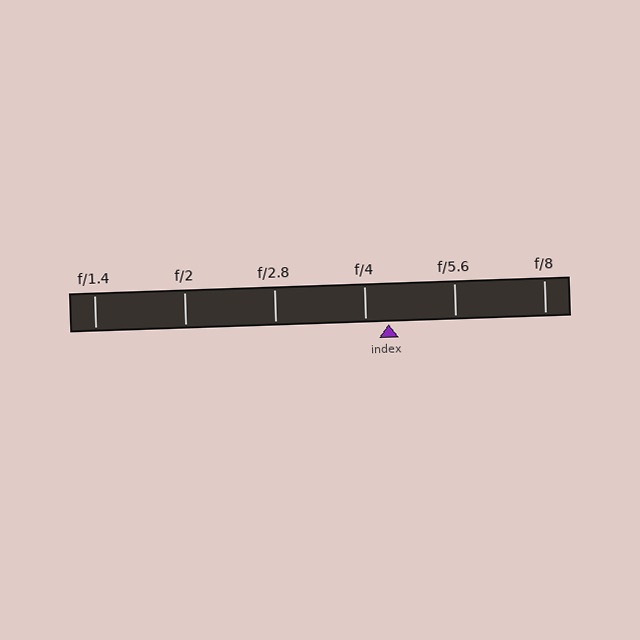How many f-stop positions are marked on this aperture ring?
There are 6 f-stop positions marked.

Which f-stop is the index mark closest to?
The index mark is closest to f/4.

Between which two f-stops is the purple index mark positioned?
The index mark is between f/4 and f/5.6.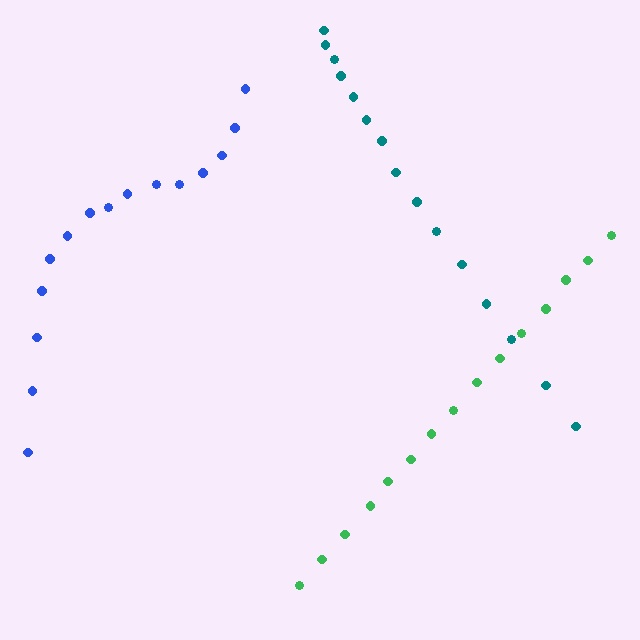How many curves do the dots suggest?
There are 3 distinct paths.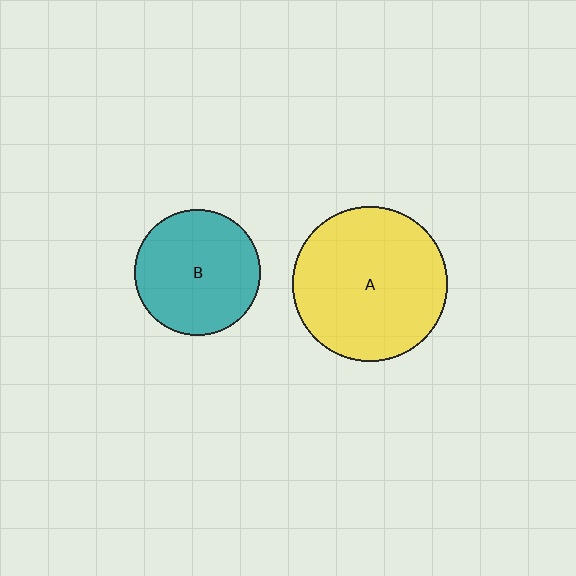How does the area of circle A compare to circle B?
Approximately 1.5 times.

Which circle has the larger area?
Circle A (yellow).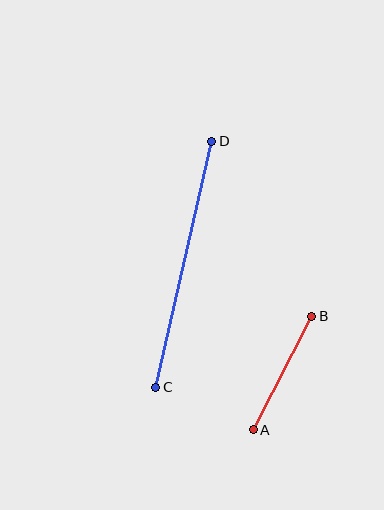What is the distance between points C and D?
The distance is approximately 252 pixels.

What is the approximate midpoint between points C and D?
The midpoint is at approximately (184, 264) pixels.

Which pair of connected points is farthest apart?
Points C and D are farthest apart.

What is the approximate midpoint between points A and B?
The midpoint is at approximately (282, 373) pixels.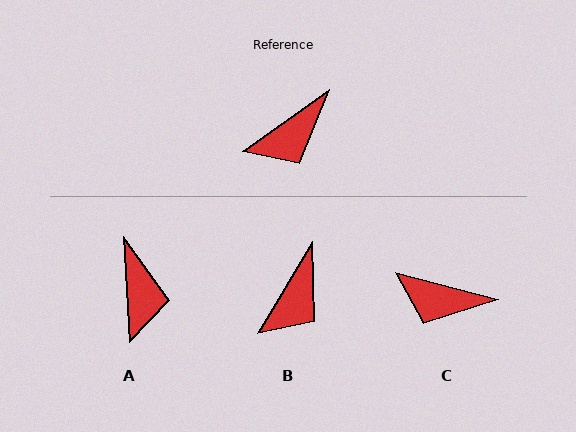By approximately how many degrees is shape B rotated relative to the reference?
Approximately 23 degrees counter-clockwise.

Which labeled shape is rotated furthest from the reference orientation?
A, about 58 degrees away.